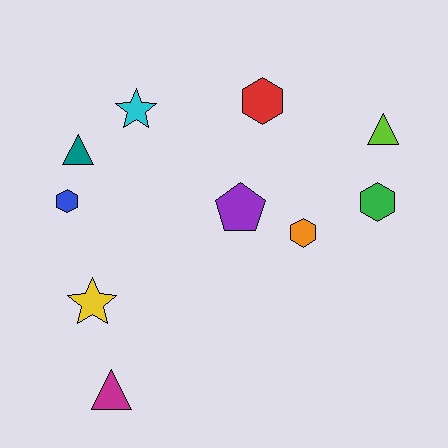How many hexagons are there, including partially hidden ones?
There are 4 hexagons.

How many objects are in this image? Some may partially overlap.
There are 10 objects.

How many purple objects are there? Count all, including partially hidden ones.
There is 1 purple object.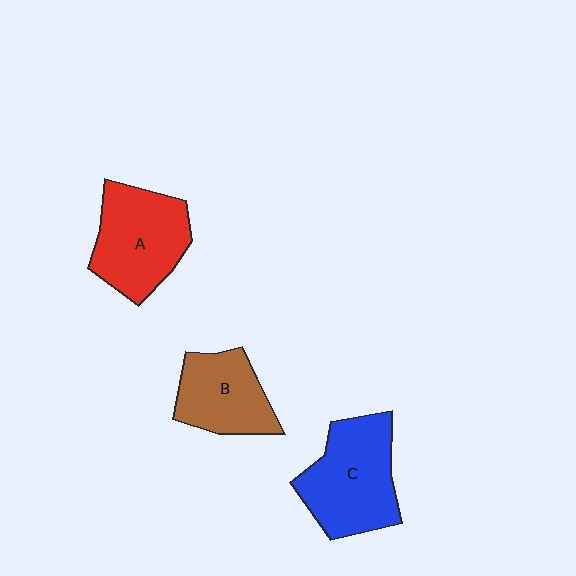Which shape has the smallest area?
Shape B (brown).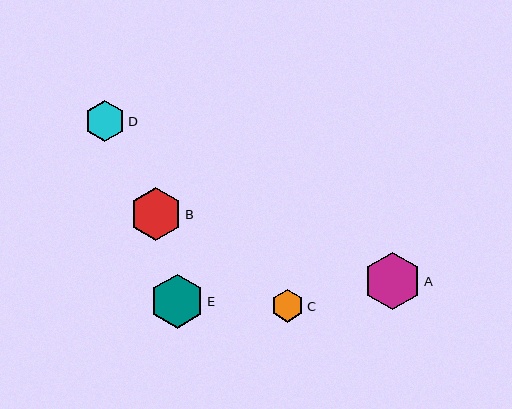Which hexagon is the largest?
Hexagon A is the largest with a size of approximately 57 pixels.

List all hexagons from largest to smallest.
From largest to smallest: A, E, B, D, C.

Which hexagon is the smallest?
Hexagon C is the smallest with a size of approximately 33 pixels.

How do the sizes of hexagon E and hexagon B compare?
Hexagon E and hexagon B are approximately the same size.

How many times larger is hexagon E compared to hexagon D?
Hexagon E is approximately 1.3 times the size of hexagon D.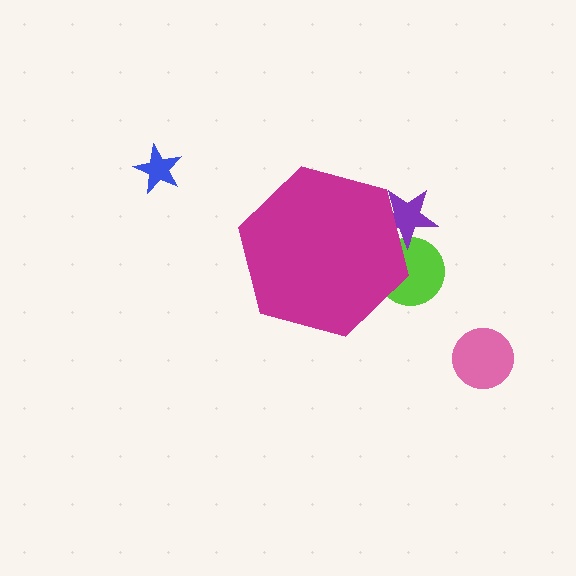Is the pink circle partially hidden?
No, the pink circle is fully visible.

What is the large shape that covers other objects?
A magenta hexagon.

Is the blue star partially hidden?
No, the blue star is fully visible.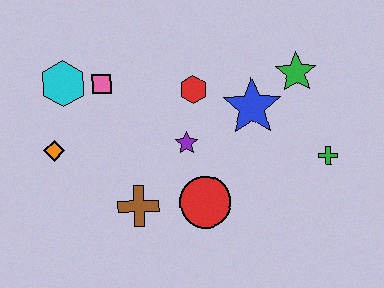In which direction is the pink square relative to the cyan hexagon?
The pink square is to the right of the cyan hexagon.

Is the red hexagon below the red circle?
No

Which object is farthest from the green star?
The orange diamond is farthest from the green star.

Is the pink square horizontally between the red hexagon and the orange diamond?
Yes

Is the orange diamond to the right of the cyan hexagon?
No